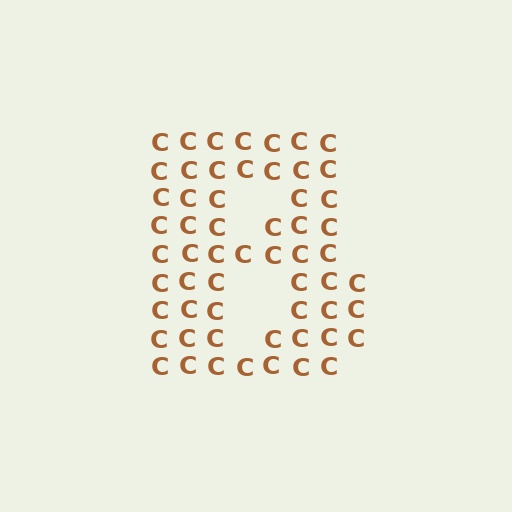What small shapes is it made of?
It is made of small letter C's.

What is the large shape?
The large shape is the letter B.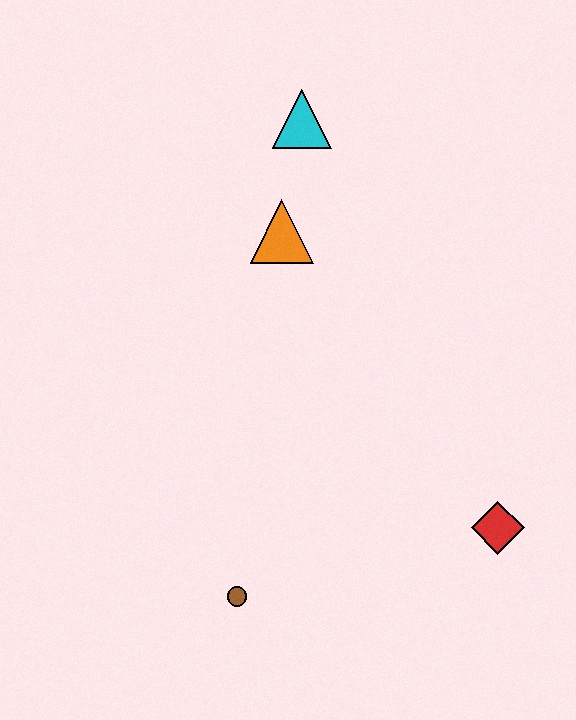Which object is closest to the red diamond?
The brown circle is closest to the red diamond.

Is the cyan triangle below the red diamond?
No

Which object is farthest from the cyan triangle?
The brown circle is farthest from the cyan triangle.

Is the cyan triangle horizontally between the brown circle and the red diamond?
Yes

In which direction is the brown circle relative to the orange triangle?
The brown circle is below the orange triangle.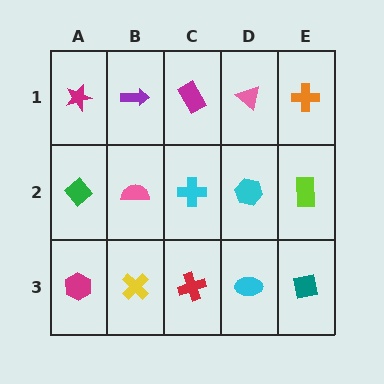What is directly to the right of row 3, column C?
A cyan ellipse.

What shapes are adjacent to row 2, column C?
A magenta rectangle (row 1, column C), a red cross (row 3, column C), a pink semicircle (row 2, column B), a cyan hexagon (row 2, column D).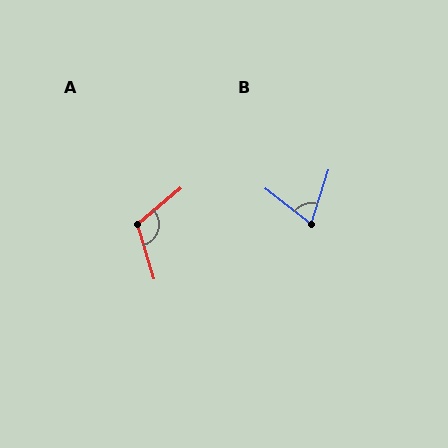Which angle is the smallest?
B, at approximately 70 degrees.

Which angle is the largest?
A, at approximately 113 degrees.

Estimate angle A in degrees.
Approximately 113 degrees.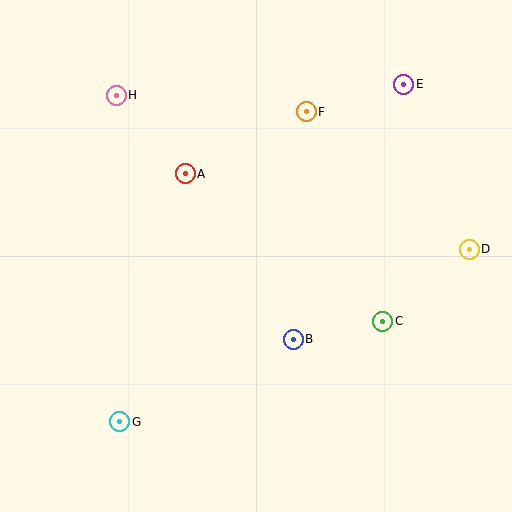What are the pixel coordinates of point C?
Point C is at (383, 321).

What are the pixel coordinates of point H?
Point H is at (116, 95).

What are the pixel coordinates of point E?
Point E is at (404, 84).